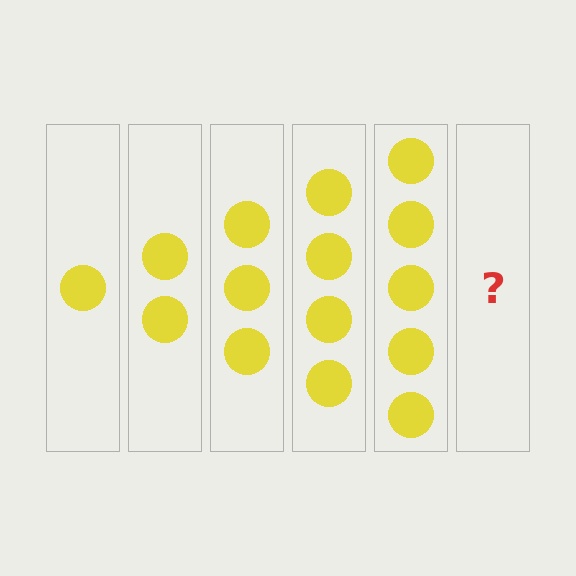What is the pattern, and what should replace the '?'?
The pattern is that each step adds one more circle. The '?' should be 6 circles.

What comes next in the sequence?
The next element should be 6 circles.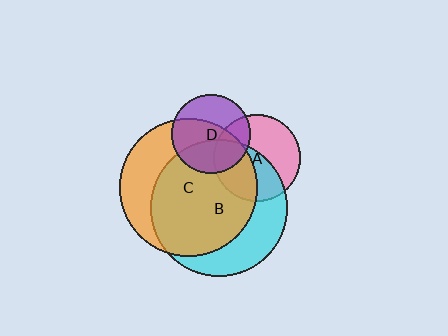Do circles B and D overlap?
Yes.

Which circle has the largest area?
Circle C (orange).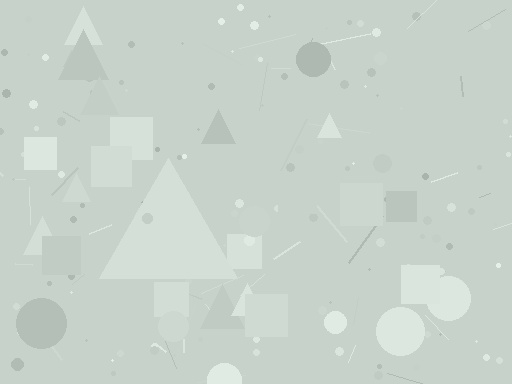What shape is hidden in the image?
A triangle is hidden in the image.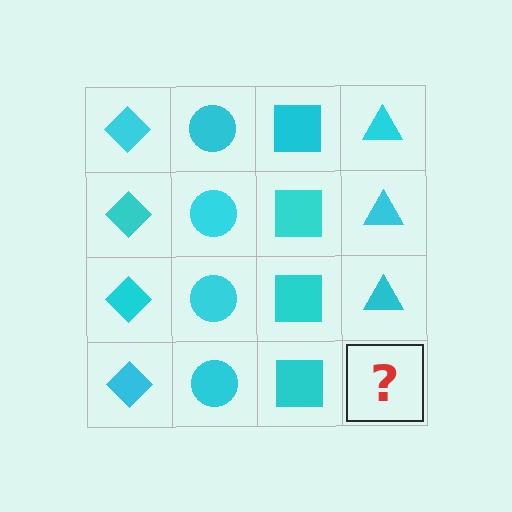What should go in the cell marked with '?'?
The missing cell should contain a cyan triangle.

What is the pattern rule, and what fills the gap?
The rule is that each column has a consistent shape. The gap should be filled with a cyan triangle.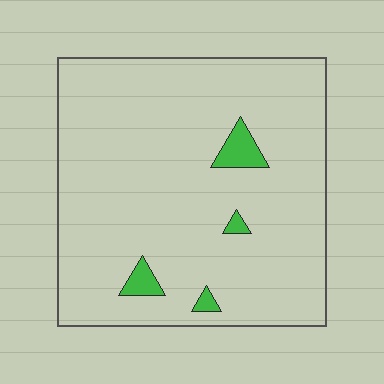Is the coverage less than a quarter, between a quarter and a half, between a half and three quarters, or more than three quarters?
Less than a quarter.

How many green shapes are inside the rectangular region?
4.